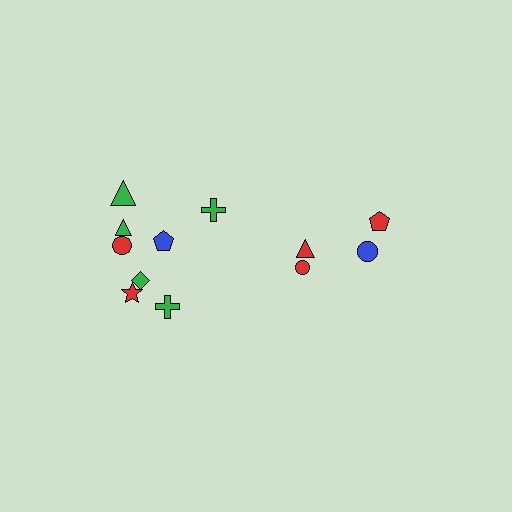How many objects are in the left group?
There are 8 objects.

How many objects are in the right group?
There are 4 objects.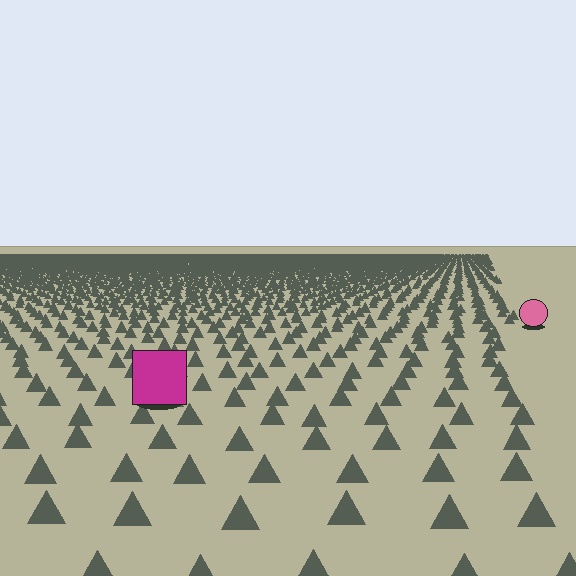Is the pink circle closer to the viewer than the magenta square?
No. The magenta square is closer — you can tell from the texture gradient: the ground texture is coarser near it.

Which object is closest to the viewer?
The magenta square is closest. The texture marks near it are larger and more spread out.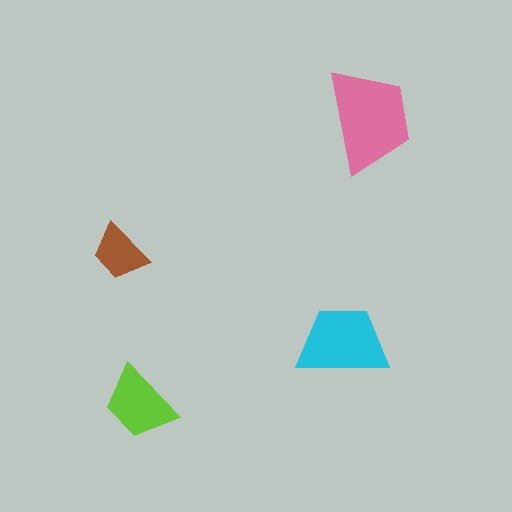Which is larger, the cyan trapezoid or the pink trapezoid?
The pink one.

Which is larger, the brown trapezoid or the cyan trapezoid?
The cyan one.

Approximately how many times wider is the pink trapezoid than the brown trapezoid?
About 2 times wider.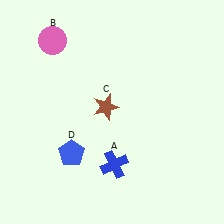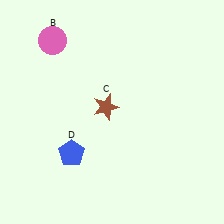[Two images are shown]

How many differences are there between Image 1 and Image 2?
There is 1 difference between the two images.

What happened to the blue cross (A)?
The blue cross (A) was removed in Image 2. It was in the bottom-right area of Image 1.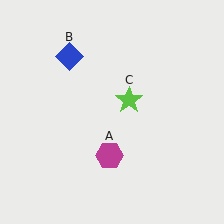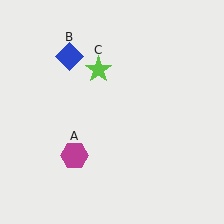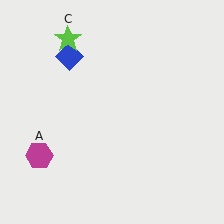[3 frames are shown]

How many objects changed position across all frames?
2 objects changed position: magenta hexagon (object A), lime star (object C).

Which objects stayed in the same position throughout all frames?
Blue diamond (object B) remained stationary.